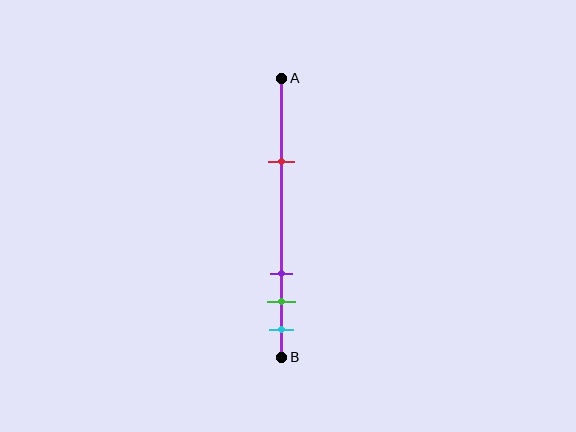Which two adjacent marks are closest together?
The green and cyan marks are the closest adjacent pair.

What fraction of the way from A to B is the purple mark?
The purple mark is approximately 70% (0.7) of the way from A to B.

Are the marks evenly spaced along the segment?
No, the marks are not evenly spaced.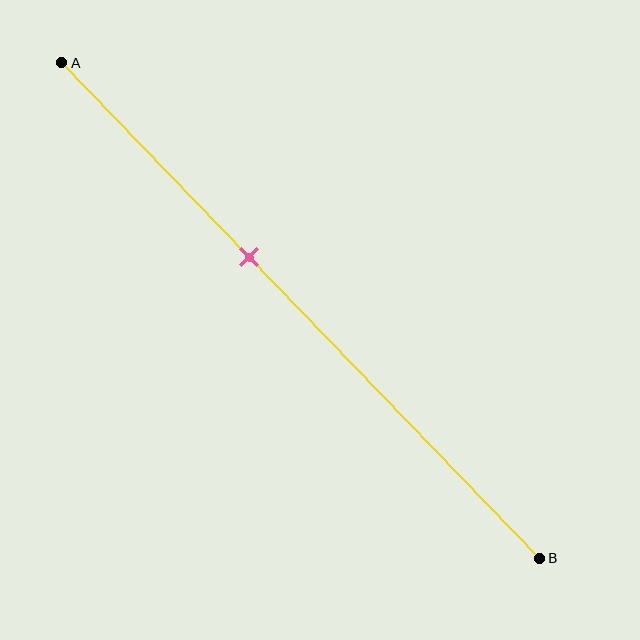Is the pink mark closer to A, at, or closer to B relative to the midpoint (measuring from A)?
The pink mark is closer to point A than the midpoint of segment AB.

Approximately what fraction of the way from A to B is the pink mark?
The pink mark is approximately 40% of the way from A to B.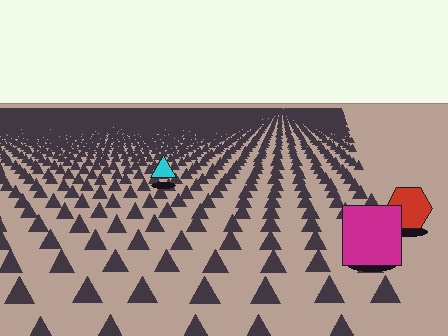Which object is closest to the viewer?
The magenta square is closest. The texture marks near it are larger and more spread out.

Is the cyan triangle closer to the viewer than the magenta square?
No. The magenta square is closer — you can tell from the texture gradient: the ground texture is coarser near it.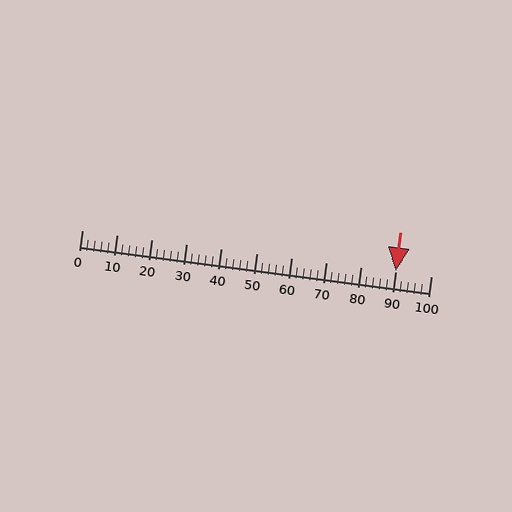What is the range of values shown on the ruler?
The ruler shows values from 0 to 100.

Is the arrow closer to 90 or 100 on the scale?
The arrow is closer to 90.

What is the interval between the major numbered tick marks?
The major tick marks are spaced 10 units apart.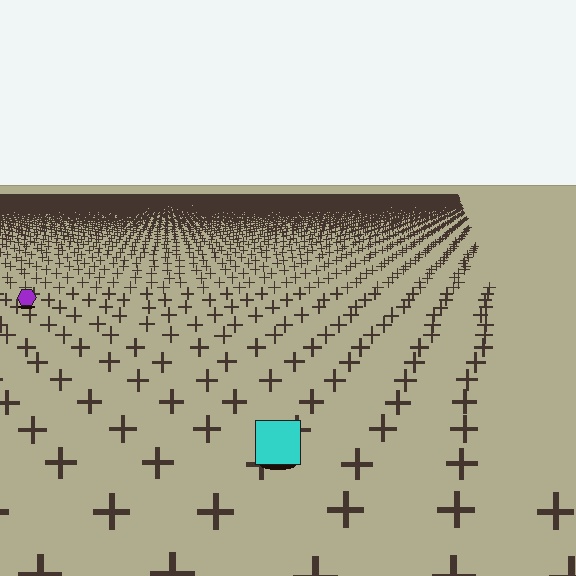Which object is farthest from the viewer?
The purple hexagon is farthest from the viewer. It appears smaller and the ground texture around it is denser.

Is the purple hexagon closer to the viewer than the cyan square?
No. The cyan square is closer — you can tell from the texture gradient: the ground texture is coarser near it.